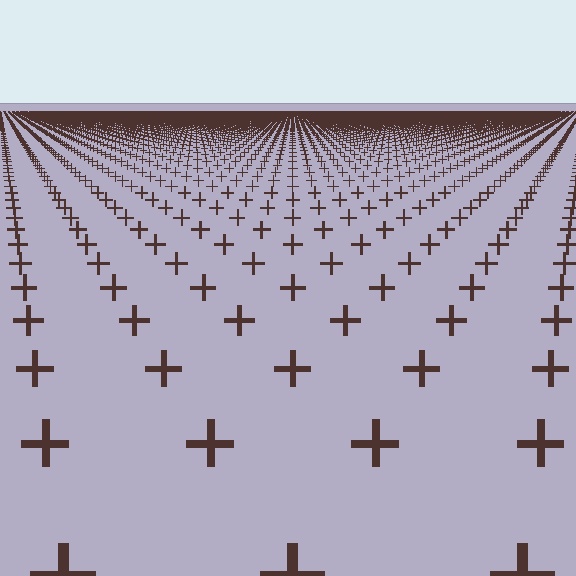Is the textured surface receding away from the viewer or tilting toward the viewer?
The surface is receding away from the viewer. Texture elements get smaller and denser toward the top.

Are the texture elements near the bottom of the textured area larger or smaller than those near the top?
Larger. Near the bottom, elements are closer to the viewer and appear at a bigger on-screen size.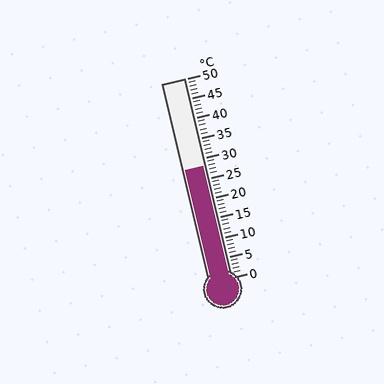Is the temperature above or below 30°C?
The temperature is below 30°C.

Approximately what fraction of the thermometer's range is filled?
The thermometer is filled to approximately 55% of its range.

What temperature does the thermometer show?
The thermometer shows approximately 28°C.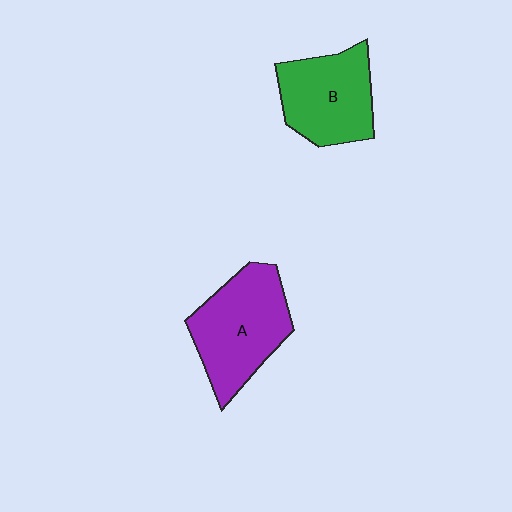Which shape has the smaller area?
Shape B (green).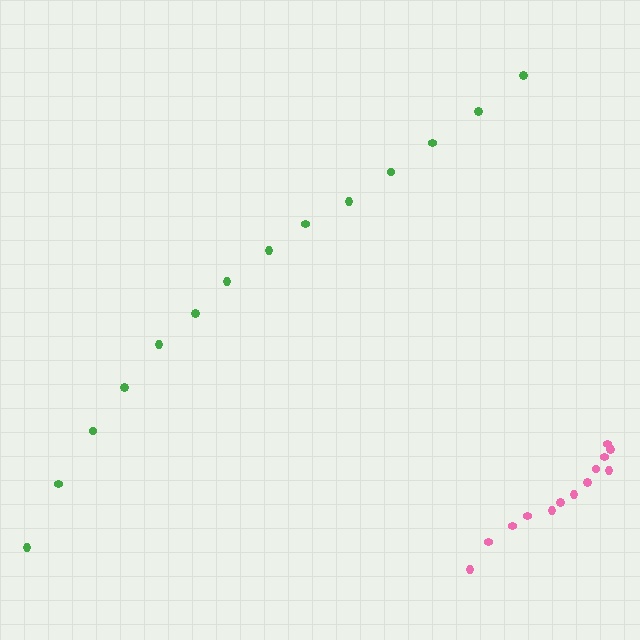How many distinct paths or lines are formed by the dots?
There are 2 distinct paths.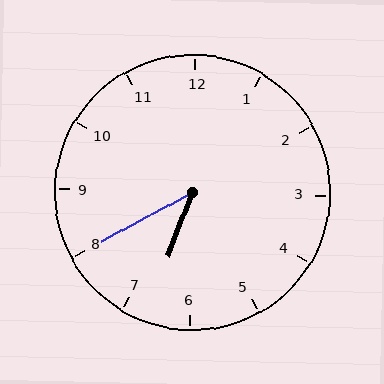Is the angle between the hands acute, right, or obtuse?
It is acute.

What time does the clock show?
6:40.